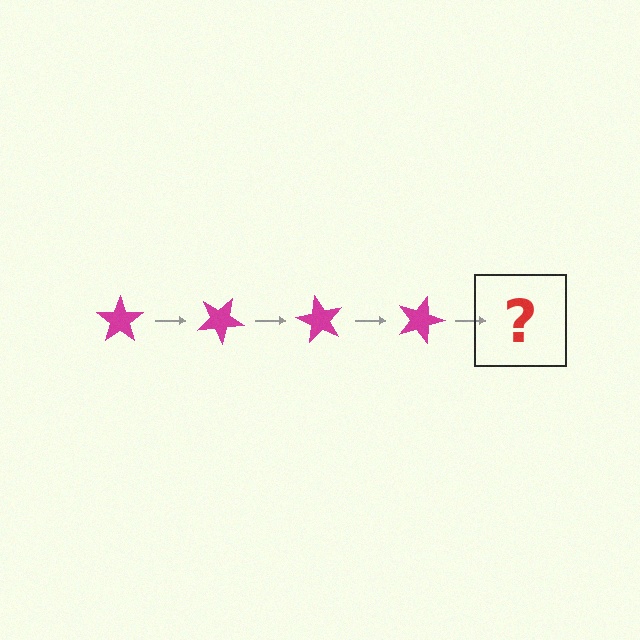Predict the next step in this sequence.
The next step is a magenta star rotated 120 degrees.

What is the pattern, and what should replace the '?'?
The pattern is that the star rotates 30 degrees each step. The '?' should be a magenta star rotated 120 degrees.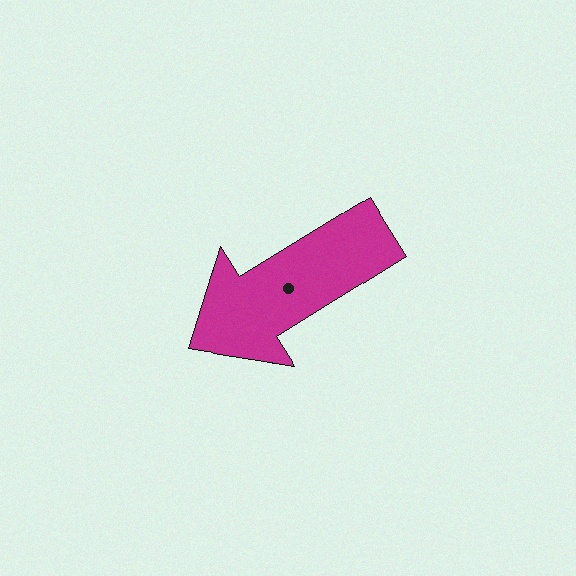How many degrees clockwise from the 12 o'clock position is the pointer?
Approximately 238 degrees.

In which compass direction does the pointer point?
Southwest.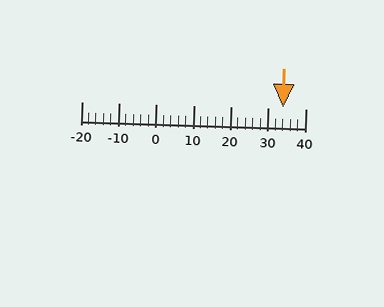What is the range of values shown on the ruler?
The ruler shows values from -20 to 40.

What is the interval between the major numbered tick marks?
The major tick marks are spaced 10 units apart.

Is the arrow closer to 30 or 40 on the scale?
The arrow is closer to 30.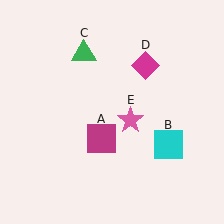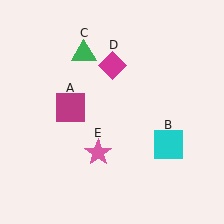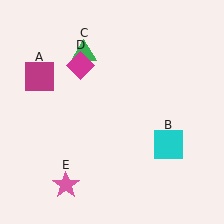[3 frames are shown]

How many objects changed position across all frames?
3 objects changed position: magenta square (object A), magenta diamond (object D), pink star (object E).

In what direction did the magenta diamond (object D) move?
The magenta diamond (object D) moved left.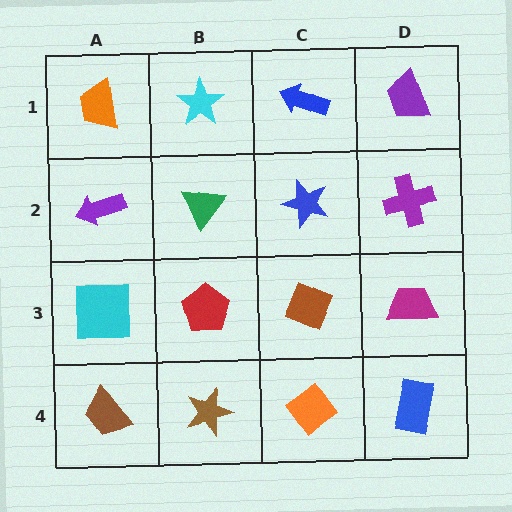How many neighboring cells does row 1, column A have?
2.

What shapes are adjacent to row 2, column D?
A purple trapezoid (row 1, column D), a magenta trapezoid (row 3, column D), a blue star (row 2, column C).